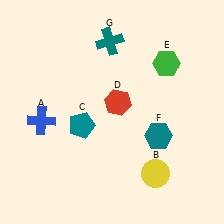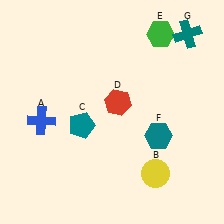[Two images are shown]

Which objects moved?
The objects that moved are: the green hexagon (E), the teal cross (G).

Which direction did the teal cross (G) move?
The teal cross (G) moved right.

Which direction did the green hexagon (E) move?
The green hexagon (E) moved up.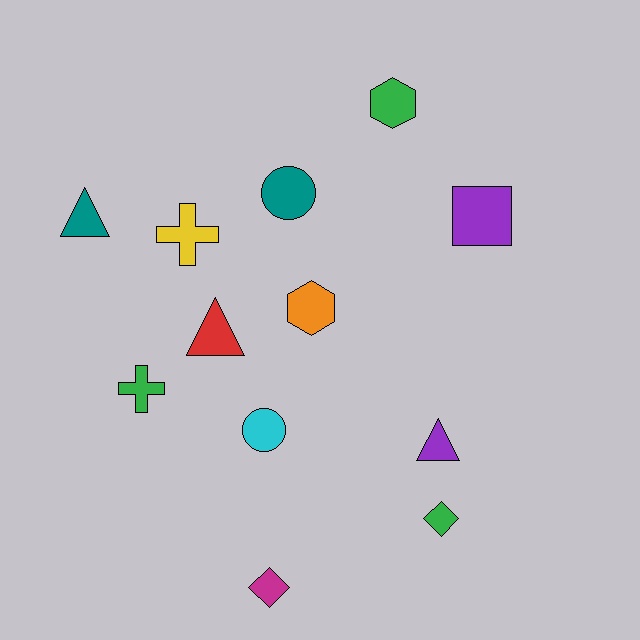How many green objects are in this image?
There are 3 green objects.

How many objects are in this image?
There are 12 objects.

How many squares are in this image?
There is 1 square.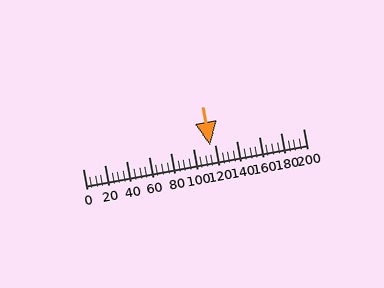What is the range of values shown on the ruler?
The ruler shows values from 0 to 200.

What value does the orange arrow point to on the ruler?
The orange arrow points to approximately 115.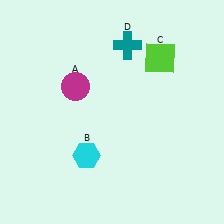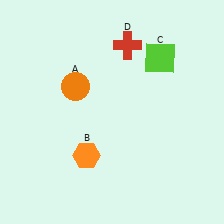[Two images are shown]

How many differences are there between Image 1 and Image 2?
There are 3 differences between the two images.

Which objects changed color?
A changed from magenta to orange. B changed from cyan to orange. D changed from teal to red.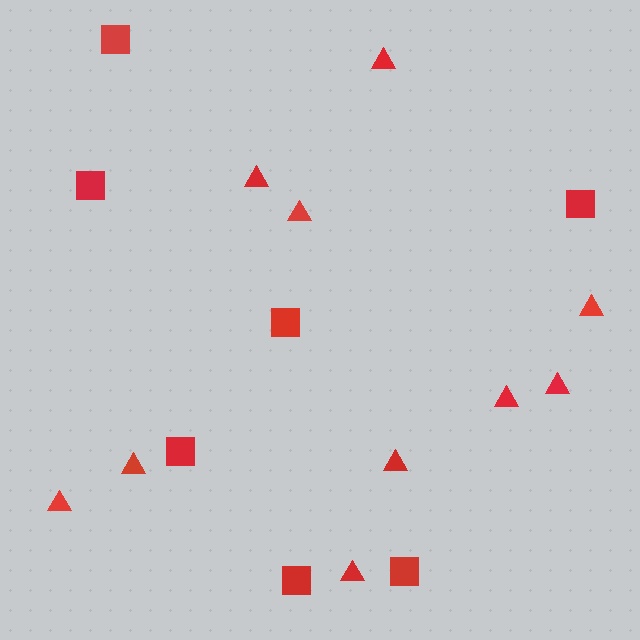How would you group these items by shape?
There are 2 groups: one group of triangles (10) and one group of squares (7).